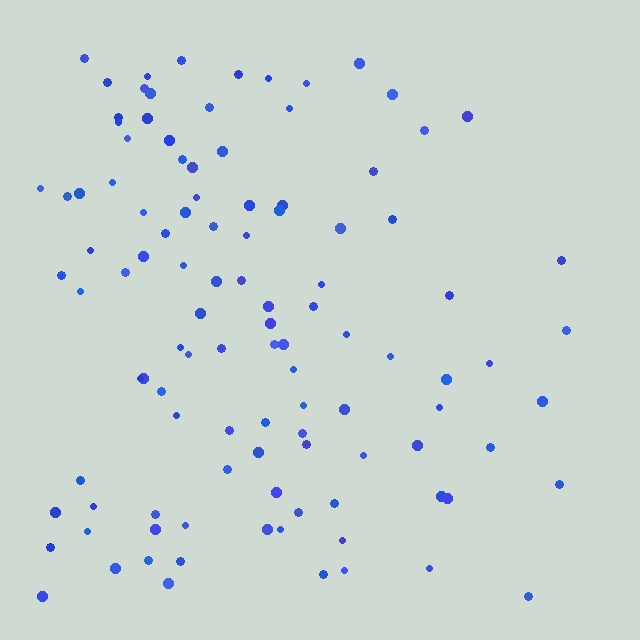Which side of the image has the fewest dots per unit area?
The right.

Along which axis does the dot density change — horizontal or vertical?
Horizontal.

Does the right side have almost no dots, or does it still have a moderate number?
Still a moderate number, just noticeably fewer than the left.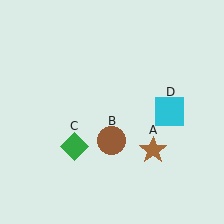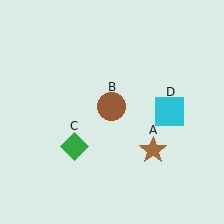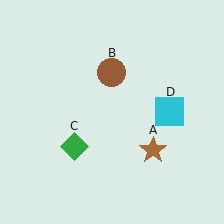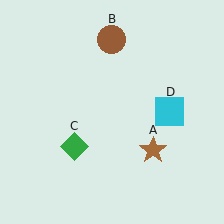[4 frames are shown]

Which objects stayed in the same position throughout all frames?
Brown star (object A) and green diamond (object C) and cyan square (object D) remained stationary.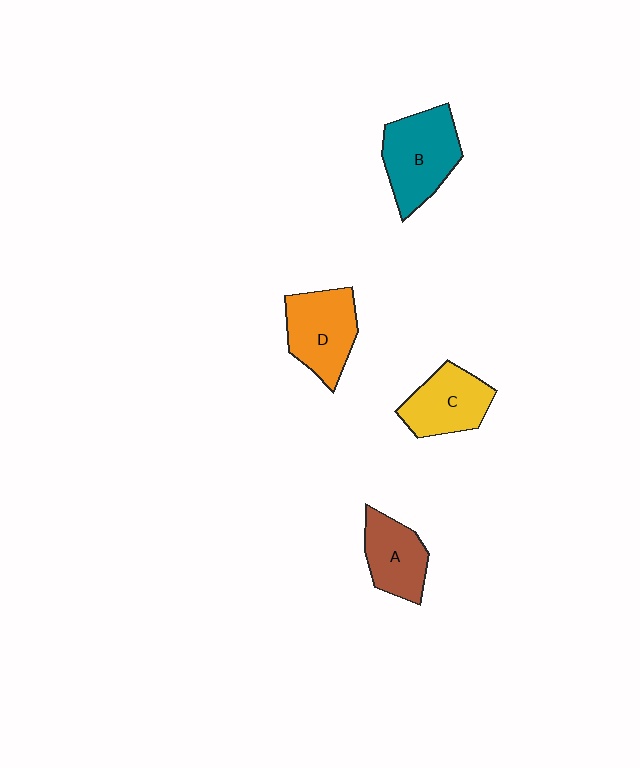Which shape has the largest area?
Shape B (teal).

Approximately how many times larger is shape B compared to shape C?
Approximately 1.3 times.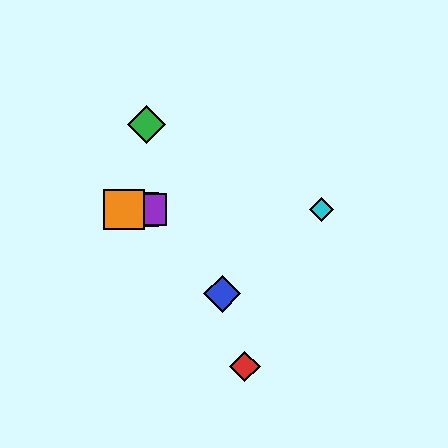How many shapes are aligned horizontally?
4 shapes (the yellow square, the purple square, the orange square, the cyan diamond) are aligned horizontally.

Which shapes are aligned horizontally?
The yellow square, the purple square, the orange square, the cyan diamond are aligned horizontally.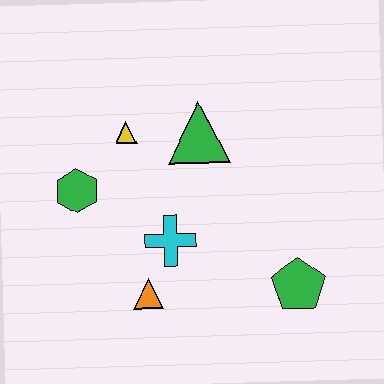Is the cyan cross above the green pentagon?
Yes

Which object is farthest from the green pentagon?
The green hexagon is farthest from the green pentagon.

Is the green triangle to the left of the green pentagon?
Yes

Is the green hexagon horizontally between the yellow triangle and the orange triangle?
No